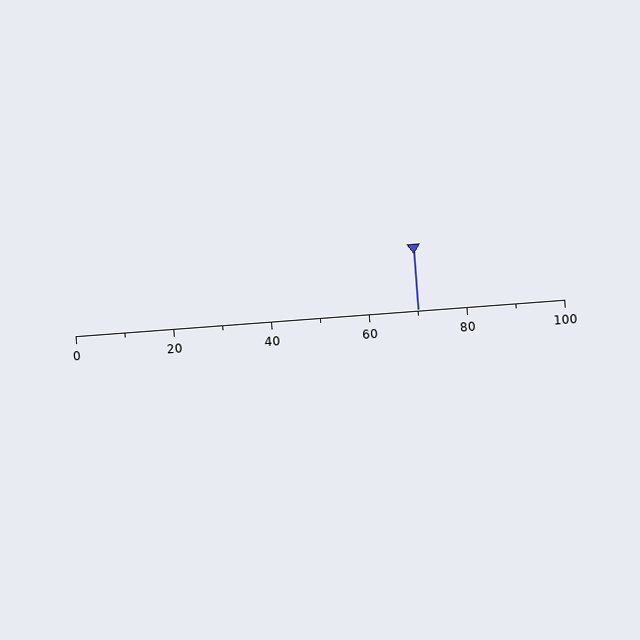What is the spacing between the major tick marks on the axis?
The major ticks are spaced 20 apart.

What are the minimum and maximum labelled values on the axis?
The axis runs from 0 to 100.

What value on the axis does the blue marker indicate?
The marker indicates approximately 70.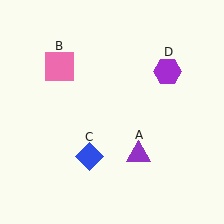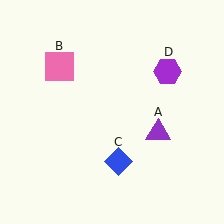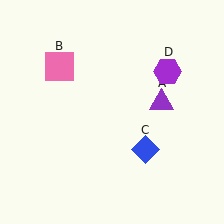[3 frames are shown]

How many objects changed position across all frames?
2 objects changed position: purple triangle (object A), blue diamond (object C).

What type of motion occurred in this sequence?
The purple triangle (object A), blue diamond (object C) rotated counterclockwise around the center of the scene.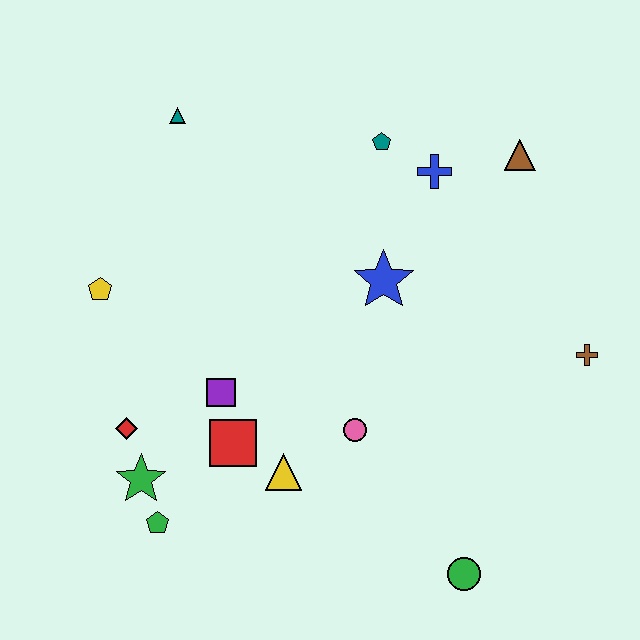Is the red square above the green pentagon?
Yes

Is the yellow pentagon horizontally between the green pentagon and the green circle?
No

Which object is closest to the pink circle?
The yellow triangle is closest to the pink circle.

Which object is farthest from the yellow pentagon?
The brown cross is farthest from the yellow pentagon.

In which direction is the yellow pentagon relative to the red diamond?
The yellow pentagon is above the red diamond.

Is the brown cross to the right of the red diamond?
Yes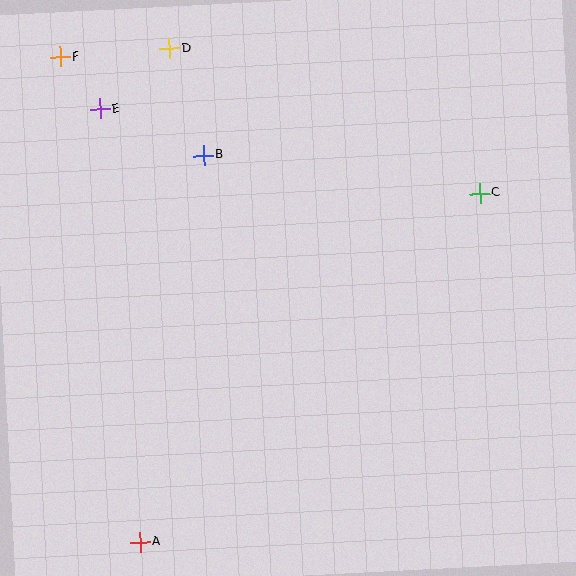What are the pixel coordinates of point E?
Point E is at (100, 109).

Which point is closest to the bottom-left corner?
Point A is closest to the bottom-left corner.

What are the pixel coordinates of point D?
Point D is at (170, 49).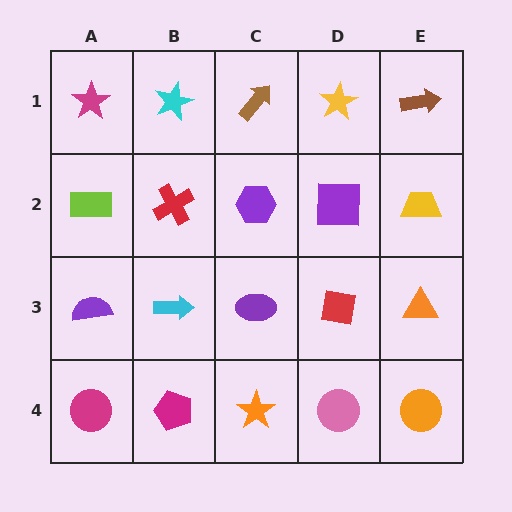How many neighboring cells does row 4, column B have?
3.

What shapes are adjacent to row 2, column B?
A cyan star (row 1, column B), a cyan arrow (row 3, column B), a lime rectangle (row 2, column A), a purple hexagon (row 2, column C).